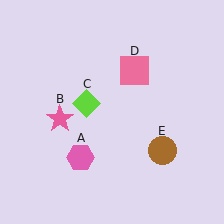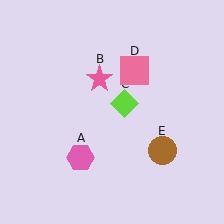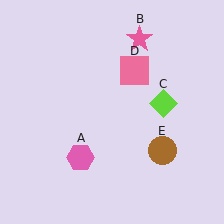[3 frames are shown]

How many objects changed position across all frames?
2 objects changed position: pink star (object B), lime diamond (object C).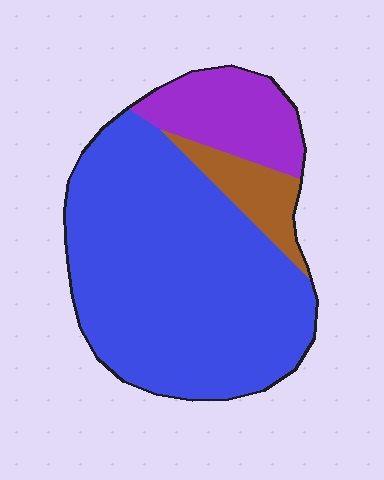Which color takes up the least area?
Brown, at roughly 10%.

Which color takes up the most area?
Blue, at roughly 75%.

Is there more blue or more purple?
Blue.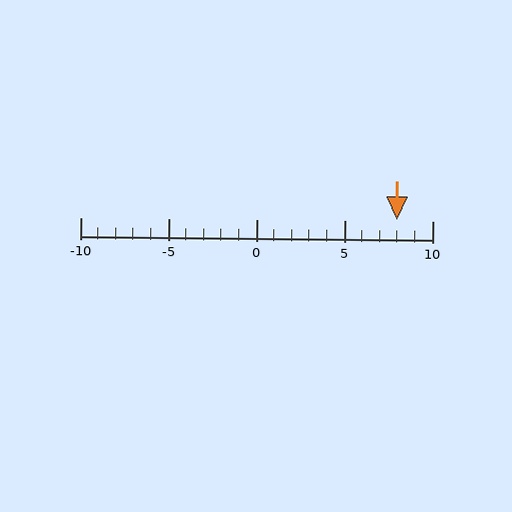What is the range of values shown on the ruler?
The ruler shows values from -10 to 10.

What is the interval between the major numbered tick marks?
The major tick marks are spaced 5 units apart.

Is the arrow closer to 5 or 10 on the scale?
The arrow is closer to 10.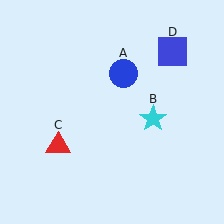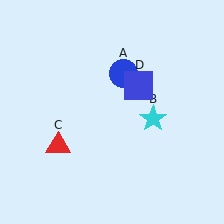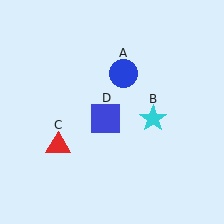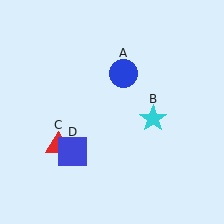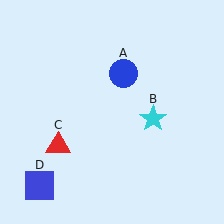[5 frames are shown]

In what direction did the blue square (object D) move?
The blue square (object D) moved down and to the left.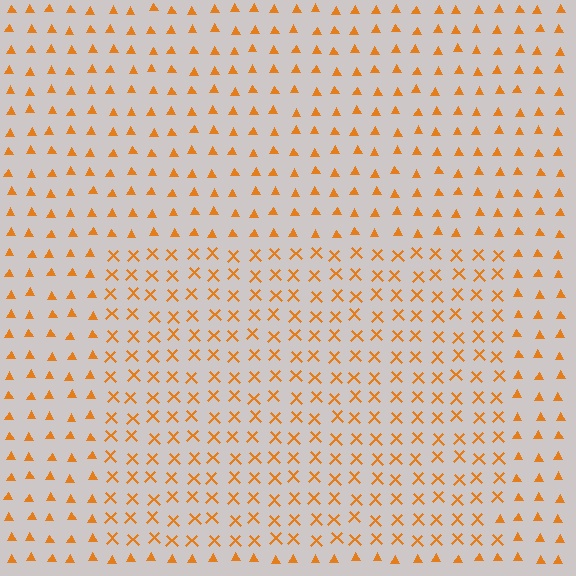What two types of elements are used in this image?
The image uses X marks inside the rectangle region and triangles outside it.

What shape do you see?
I see a rectangle.